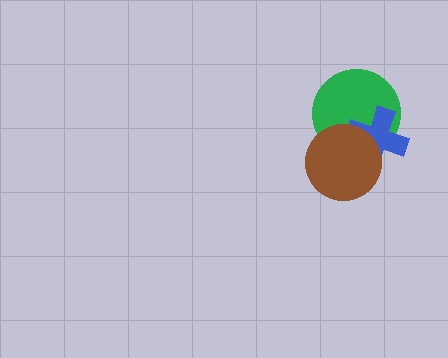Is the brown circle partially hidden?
No, no other shape covers it.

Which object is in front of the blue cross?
The brown circle is in front of the blue cross.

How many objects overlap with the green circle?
2 objects overlap with the green circle.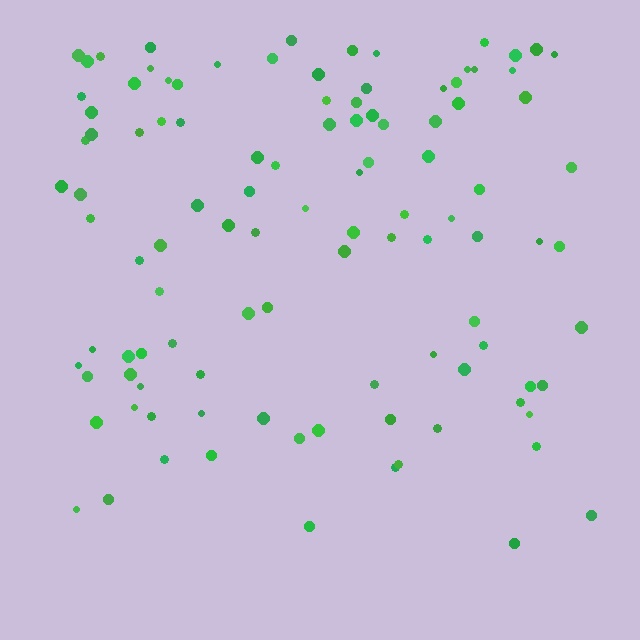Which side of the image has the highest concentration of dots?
The top.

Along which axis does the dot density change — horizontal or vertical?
Vertical.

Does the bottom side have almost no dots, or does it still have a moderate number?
Still a moderate number, just noticeably fewer than the top.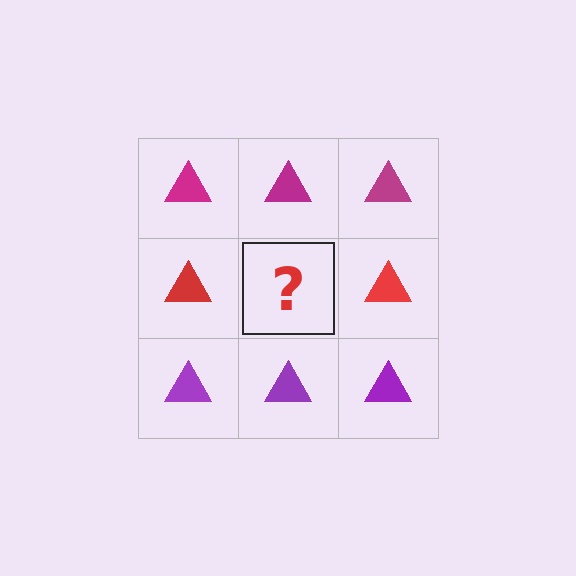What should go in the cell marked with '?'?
The missing cell should contain a red triangle.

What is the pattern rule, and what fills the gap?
The rule is that each row has a consistent color. The gap should be filled with a red triangle.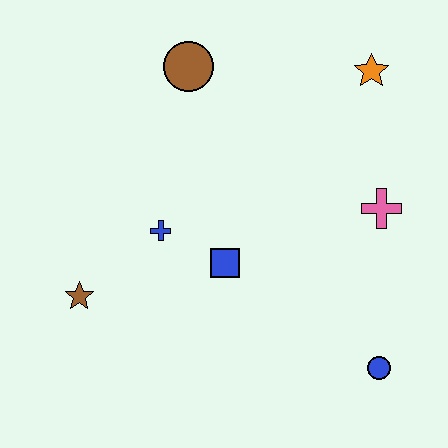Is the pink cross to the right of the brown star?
Yes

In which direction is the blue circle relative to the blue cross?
The blue circle is to the right of the blue cross.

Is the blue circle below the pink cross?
Yes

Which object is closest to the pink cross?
The orange star is closest to the pink cross.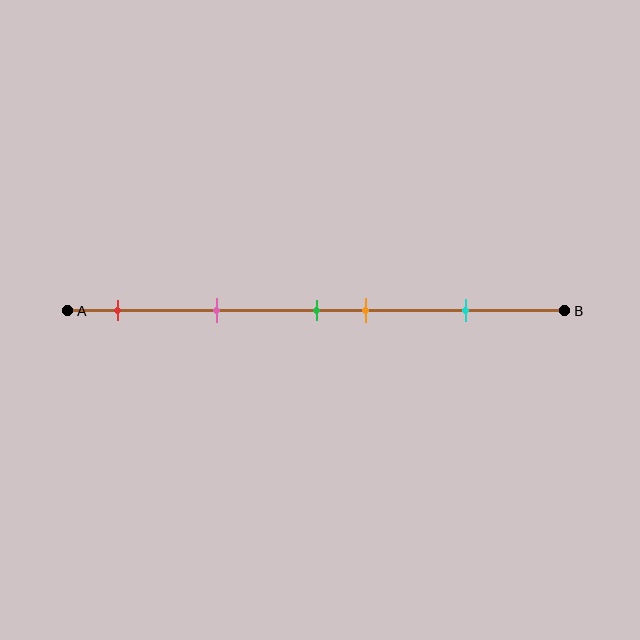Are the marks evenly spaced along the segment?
No, the marks are not evenly spaced.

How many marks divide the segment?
There are 5 marks dividing the segment.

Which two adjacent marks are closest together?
The green and orange marks are the closest adjacent pair.